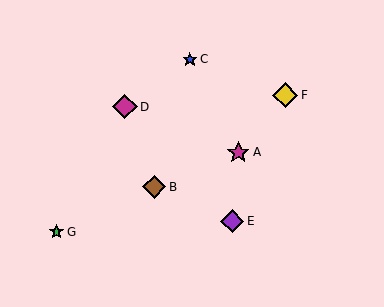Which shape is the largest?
The yellow diamond (labeled F) is the largest.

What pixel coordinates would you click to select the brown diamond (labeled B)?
Click at (154, 187) to select the brown diamond B.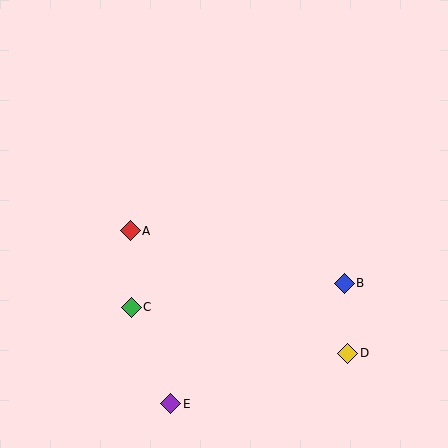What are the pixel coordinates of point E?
Point E is at (171, 404).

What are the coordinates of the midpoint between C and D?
The midpoint between C and D is at (239, 330).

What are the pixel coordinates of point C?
Point C is at (131, 307).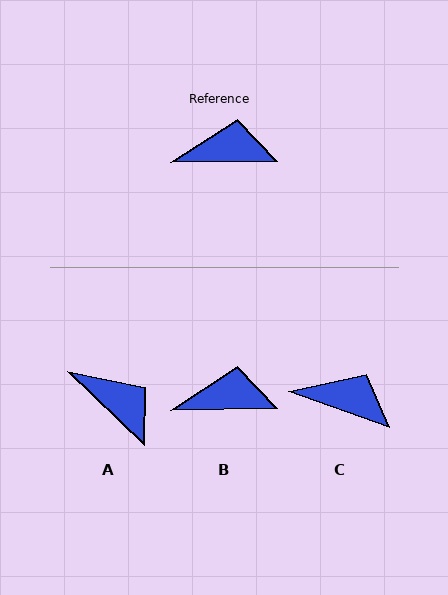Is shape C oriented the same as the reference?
No, it is off by about 21 degrees.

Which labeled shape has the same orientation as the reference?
B.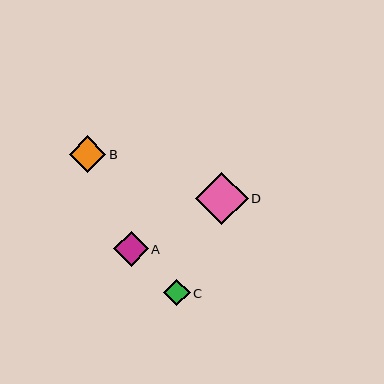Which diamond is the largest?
Diamond D is the largest with a size of approximately 52 pixels.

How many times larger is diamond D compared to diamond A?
Diamond D is approximately 1.5 times the size of diamond A.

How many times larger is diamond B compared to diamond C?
Diamond B is approximately 1.4 times the size of diamond C.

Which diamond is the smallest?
Diamond C is the smallest with a size of approximately 27 pixels.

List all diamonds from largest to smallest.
From largest to smallest: D, B, A, C.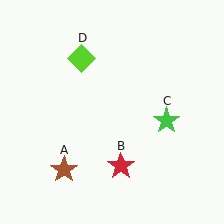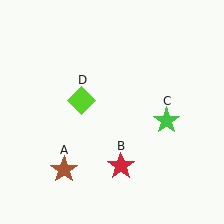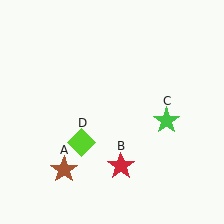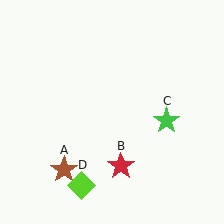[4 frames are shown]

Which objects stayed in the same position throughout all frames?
Brown star (object A) and red star (object B) and green star (object C) remained stationary.